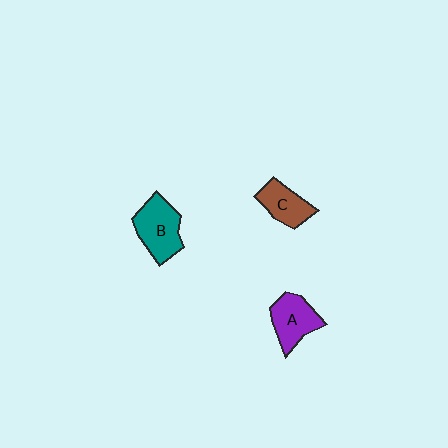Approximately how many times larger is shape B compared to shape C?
Approximately 1.4 times.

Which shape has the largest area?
Shape B (teal).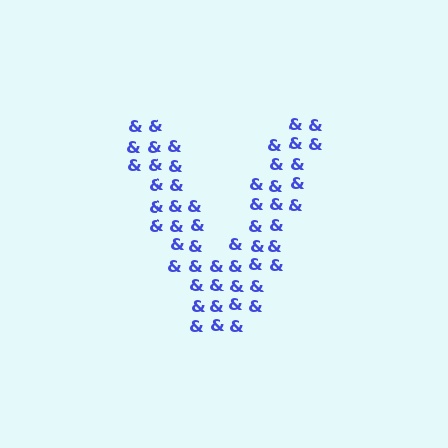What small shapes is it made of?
It is made of small ampersands.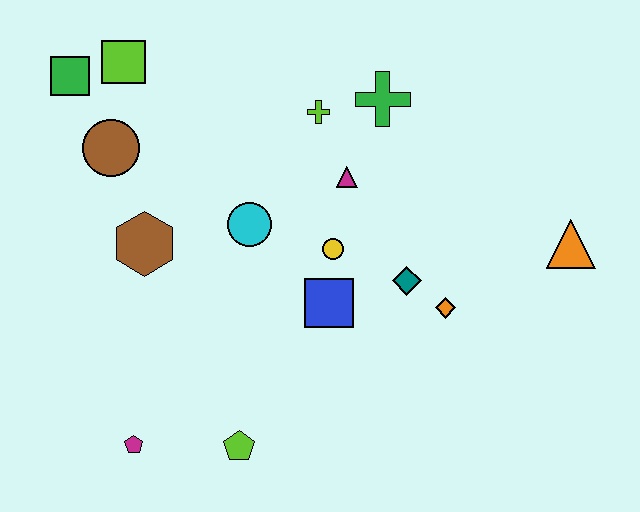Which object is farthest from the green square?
The orange triangle is farthest from the green square.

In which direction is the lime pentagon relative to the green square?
The lime pentagon is below the green square.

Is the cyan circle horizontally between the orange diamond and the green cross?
No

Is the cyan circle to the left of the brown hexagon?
No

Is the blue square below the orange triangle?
Yes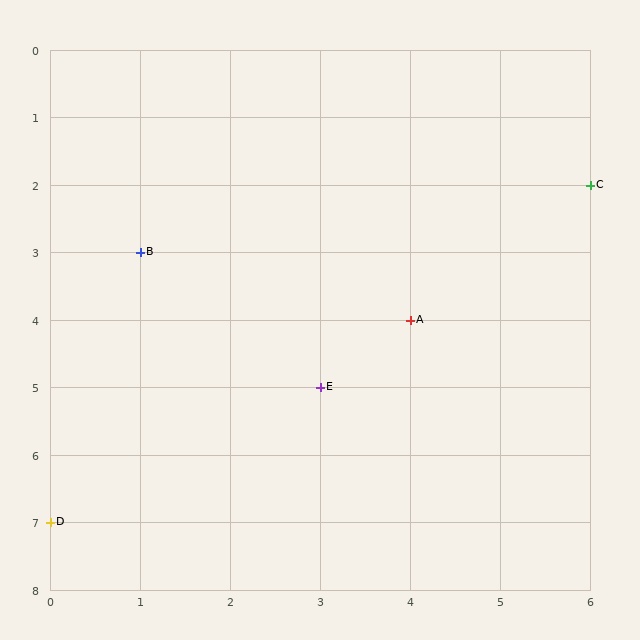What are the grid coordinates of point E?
Point E is at grid coordinates (3, 5).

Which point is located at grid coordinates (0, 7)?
Point D is at (0, 7).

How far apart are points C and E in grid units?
Points C and E are 3 columns and 3 rows apart (about 4.2 grid units diagonally).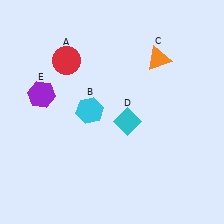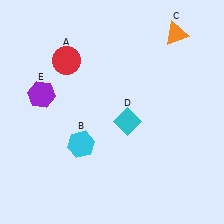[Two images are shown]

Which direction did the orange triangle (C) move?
The orange triangle (C) moved up.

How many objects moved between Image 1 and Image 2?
2 objects moved between the two images.